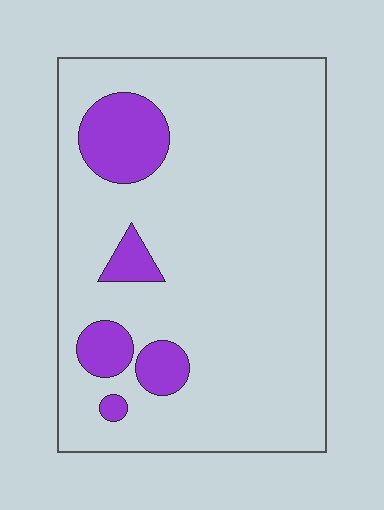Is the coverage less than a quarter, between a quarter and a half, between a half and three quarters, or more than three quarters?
Less than a quarter.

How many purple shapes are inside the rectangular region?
5.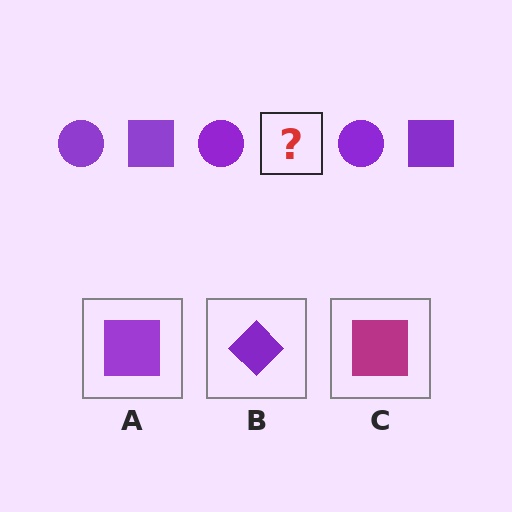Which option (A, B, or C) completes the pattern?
A.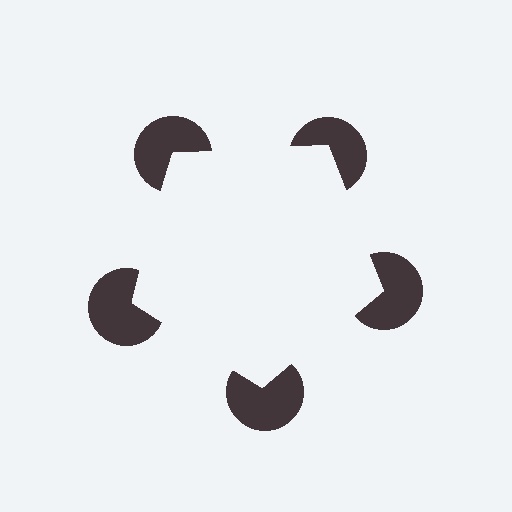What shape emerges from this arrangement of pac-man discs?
An illusory pentagon — its edges are inferred from the aligned wedge cuts in the pac-man discs, not physically drawn.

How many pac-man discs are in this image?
There are 5 — one at each vertex of the illusory pentagon.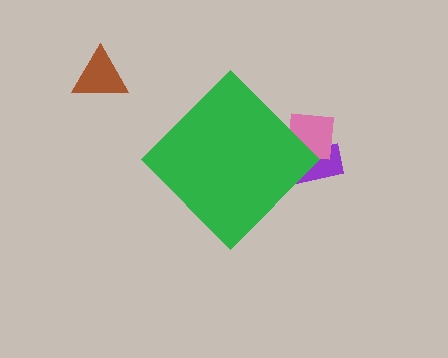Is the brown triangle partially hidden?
No, the brown triangle is fully visible.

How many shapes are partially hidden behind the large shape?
2 shapes are partially hidden.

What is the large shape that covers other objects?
A green diamond.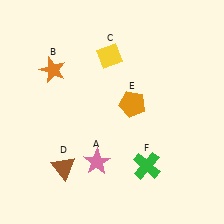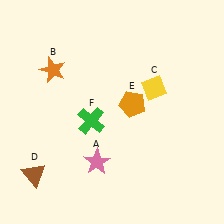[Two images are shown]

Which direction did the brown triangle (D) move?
The brown triangle (D) moved left.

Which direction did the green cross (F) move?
The green cross (F) moved left.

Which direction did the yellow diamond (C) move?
The yellow diamond (C) moved right.